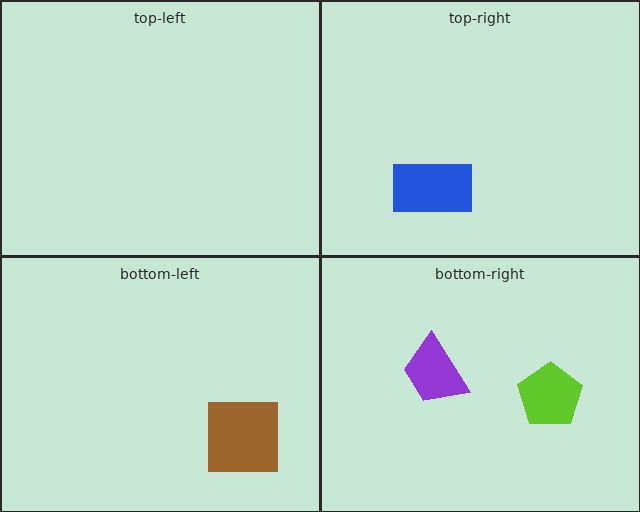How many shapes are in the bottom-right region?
2.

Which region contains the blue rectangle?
The top-right region.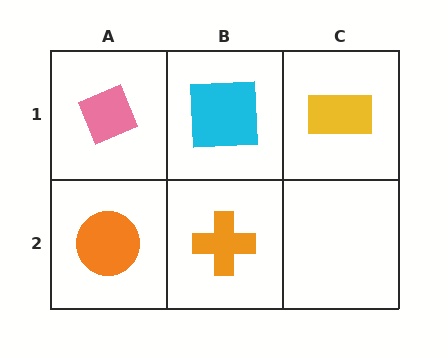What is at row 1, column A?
A pink diamond.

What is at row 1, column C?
A yellow rectangle.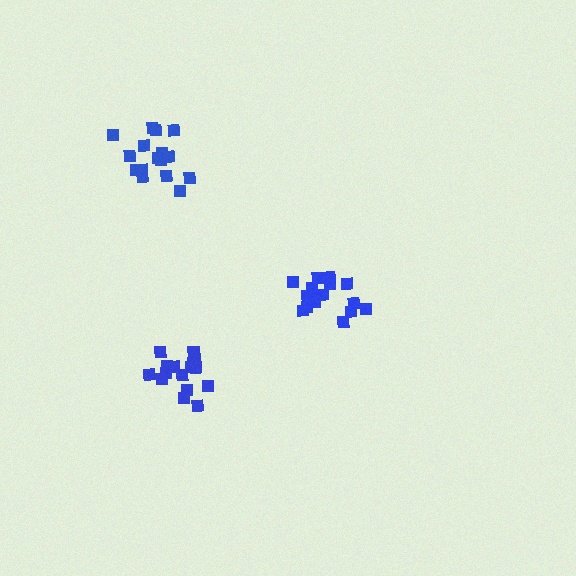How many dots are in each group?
Group 1: 16 dots, Group 2: 16 dots, Group 3: 17 dots (49 total).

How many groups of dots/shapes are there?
There are 3 groups.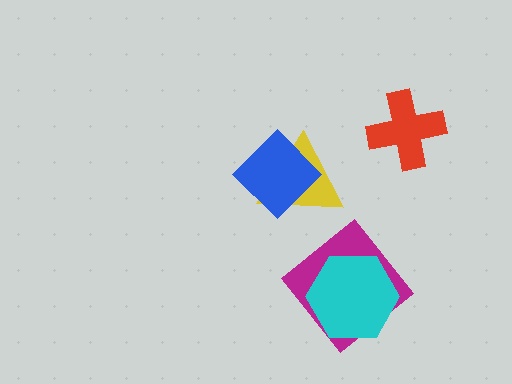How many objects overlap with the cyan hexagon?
1 object overlaps with the cyan hexagon.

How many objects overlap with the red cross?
0 objects overlap with the red cross.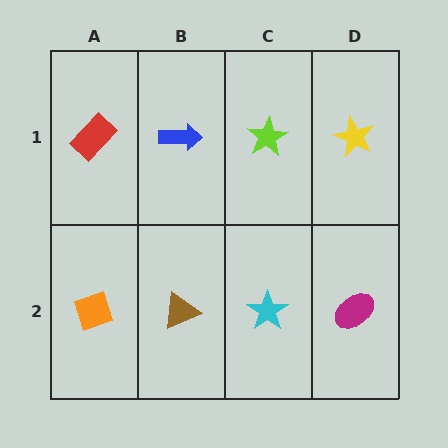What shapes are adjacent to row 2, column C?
A lime star (row 1, column C), a brown triangle (row 2, column B), a magenta ellipse (row 2, column D).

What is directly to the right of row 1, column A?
A blue arrow.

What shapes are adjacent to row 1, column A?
An orange diamond (row 2, column A), a blue arrow (row 1, column B).